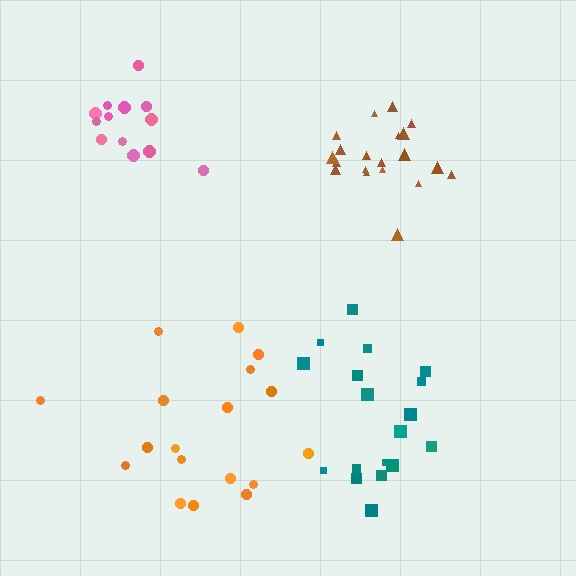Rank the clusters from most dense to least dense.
brown, pink, teal, orange.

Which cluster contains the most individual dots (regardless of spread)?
Brown (20).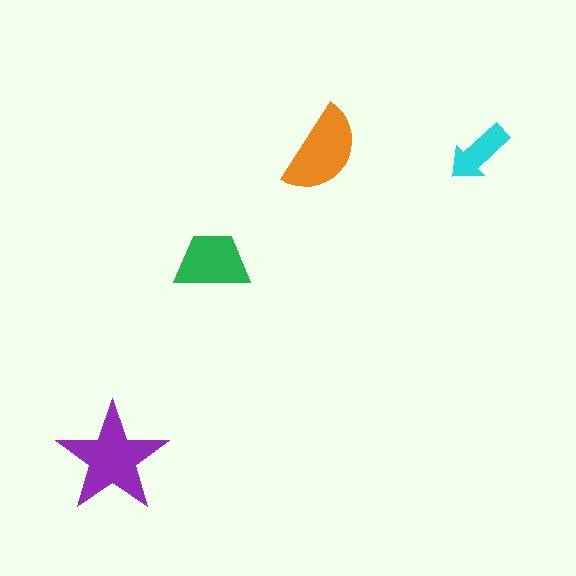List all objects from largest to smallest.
The purple star, the orange semicircle, the green trapezoid, the cyan arrow.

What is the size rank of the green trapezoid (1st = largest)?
3rd.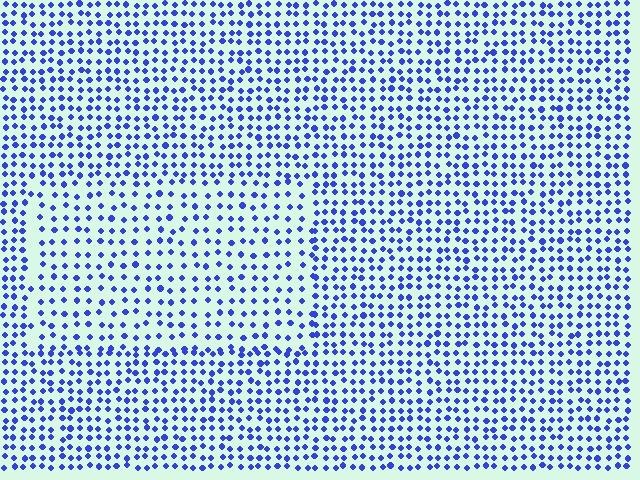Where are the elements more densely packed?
The elements are more densely packed outside the rectangle boundary.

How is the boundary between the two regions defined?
The boundary is defined by a change in element density (approximately 1.6x ratio). All elements are the same color, size, and shape.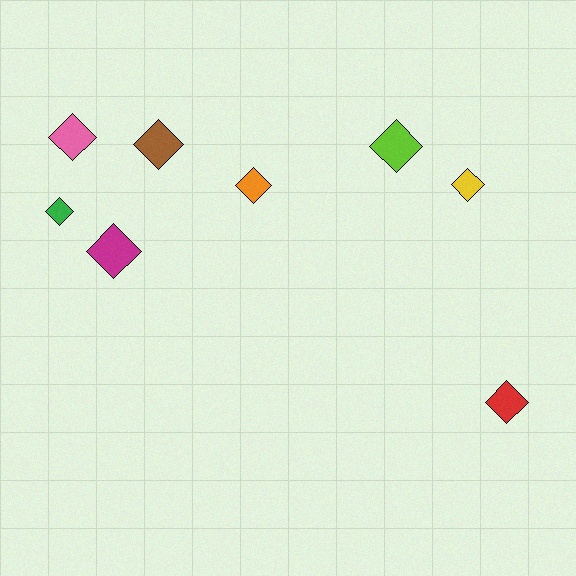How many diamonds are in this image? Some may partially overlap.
There are 8 diamonds.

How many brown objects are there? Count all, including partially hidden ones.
There is 1 brown object.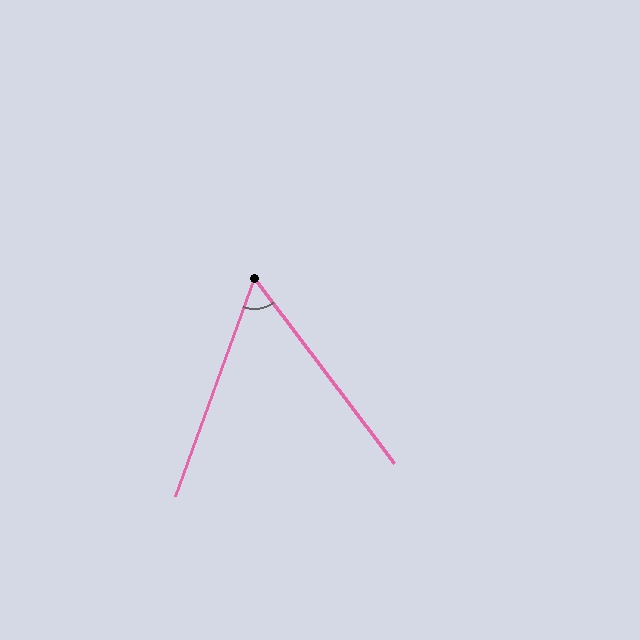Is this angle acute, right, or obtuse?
It is acute.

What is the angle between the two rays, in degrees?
Approximately 57 degrees.